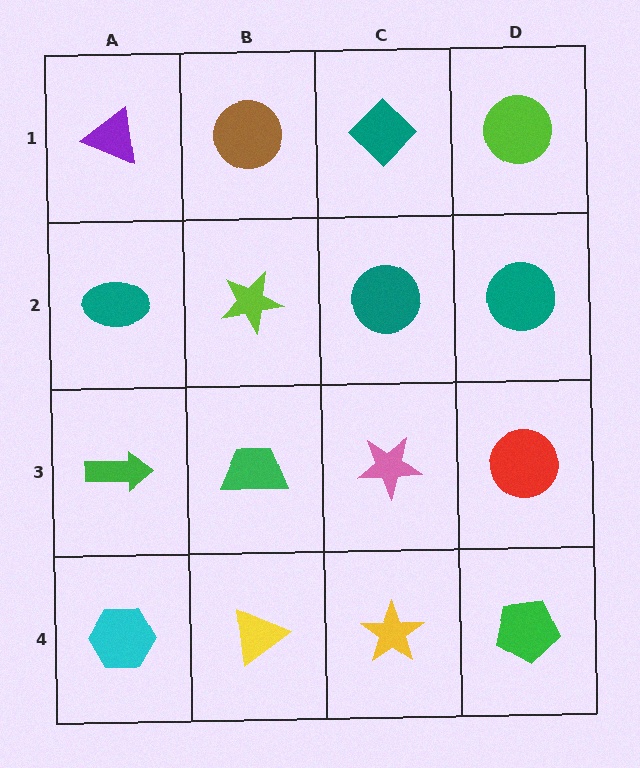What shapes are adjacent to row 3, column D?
A teal circle (row 2, column D), a green pentagon (row 4, column D), a pink star (row 3, column C).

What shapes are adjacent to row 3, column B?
A lime star (row 2, column B), a yellow triangle (row 4, column B), a green arrow (row 3, column A), a pink star (row 3, column C).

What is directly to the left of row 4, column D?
A yellow star.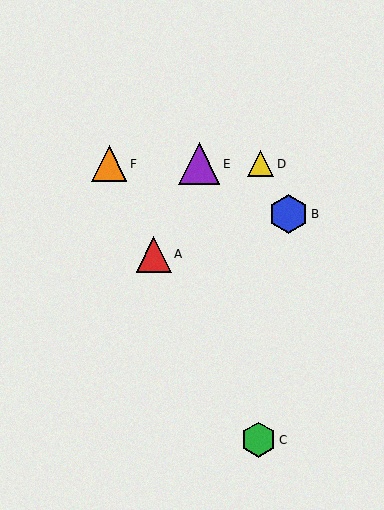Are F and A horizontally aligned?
No, F is at y≈164 and A is at y≈255.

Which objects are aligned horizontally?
Objects D, E, F are aligned horizontally.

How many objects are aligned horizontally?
3 objects (D, E, F) are aligned horizontally.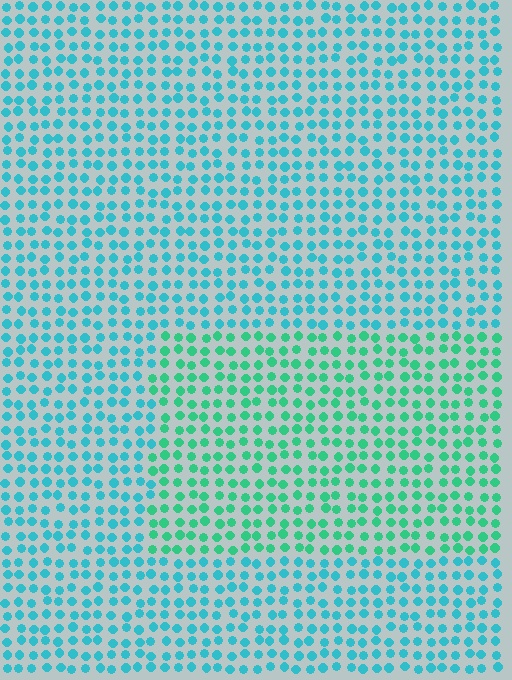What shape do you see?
I see a rectangle.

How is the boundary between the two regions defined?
The boundary is defined purely by a slight shift in hue (about 32 degrees). Spacing, size, and orientation are identical on both sides.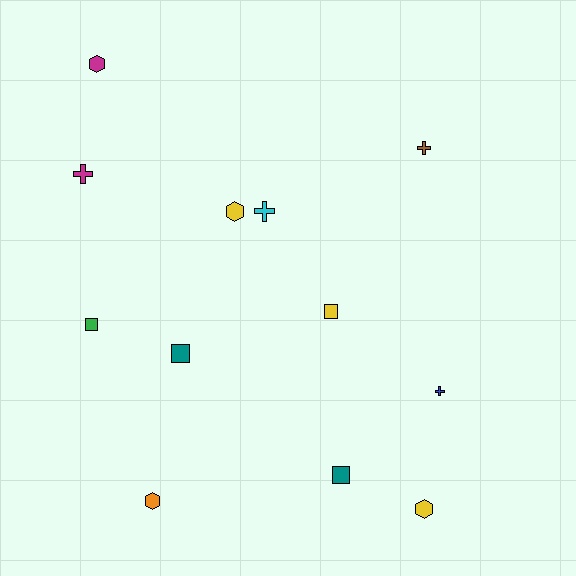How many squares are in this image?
There are 4 squares.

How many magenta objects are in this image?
There are 2 magenta objects.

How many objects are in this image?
There are 12 objects.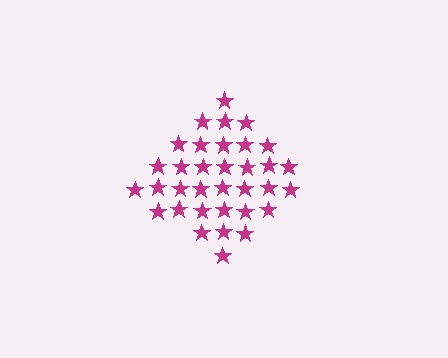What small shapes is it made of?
It is made of small stars.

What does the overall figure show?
The overall figure shows a diamond.